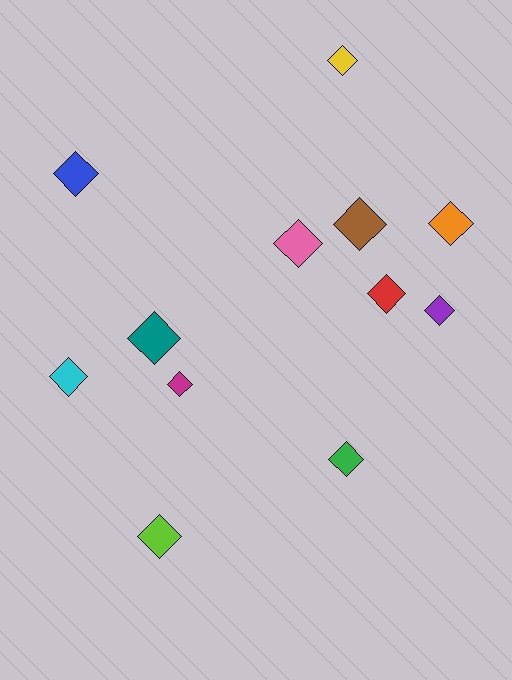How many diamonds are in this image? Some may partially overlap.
There are 12 diamonds.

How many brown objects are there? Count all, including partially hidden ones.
There is 1 brown object.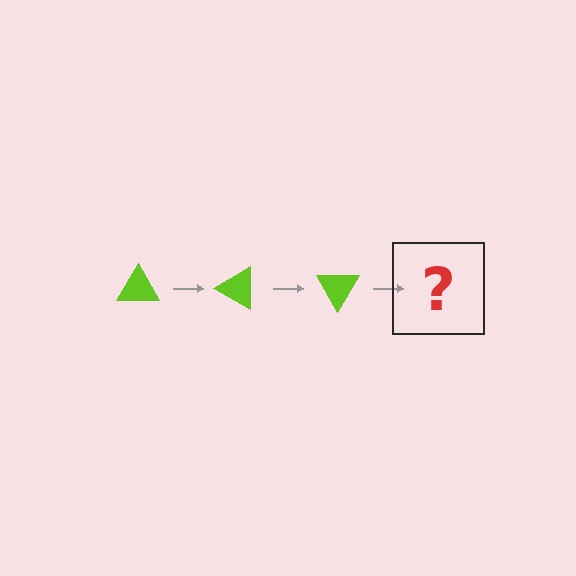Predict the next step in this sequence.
The next step is a lime triangle rotated 90 degrees.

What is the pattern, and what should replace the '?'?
The pattern is that the triangle rotates 30 degrees each step. The '?' should be a lime triangle rotated 90 degrees.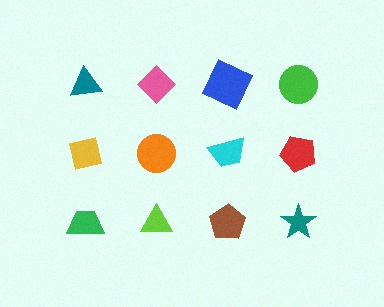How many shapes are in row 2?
4 shapes.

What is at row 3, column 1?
A green trapezoid.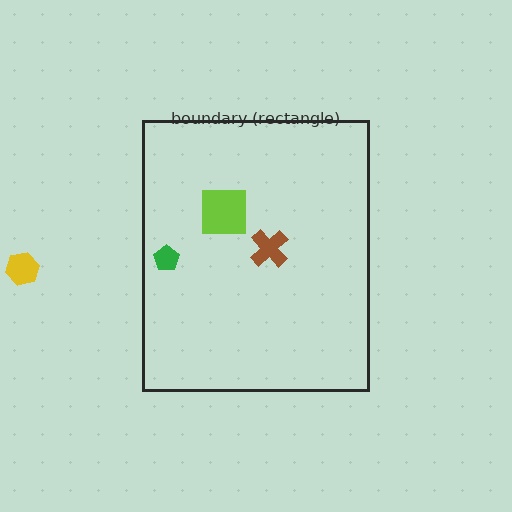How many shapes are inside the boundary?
3 inside, 1 outside.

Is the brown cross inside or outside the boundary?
Inside.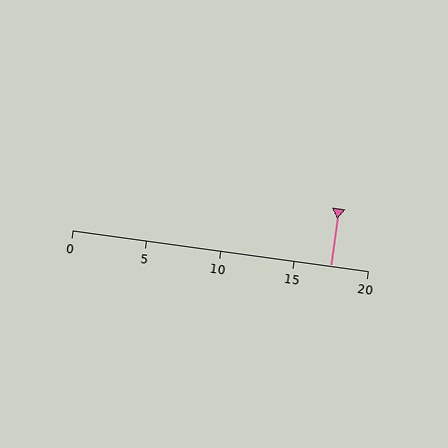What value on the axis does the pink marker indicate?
The marker indicates approximately 17.5.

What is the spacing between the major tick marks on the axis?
The major ticks are spaced 5 apart.